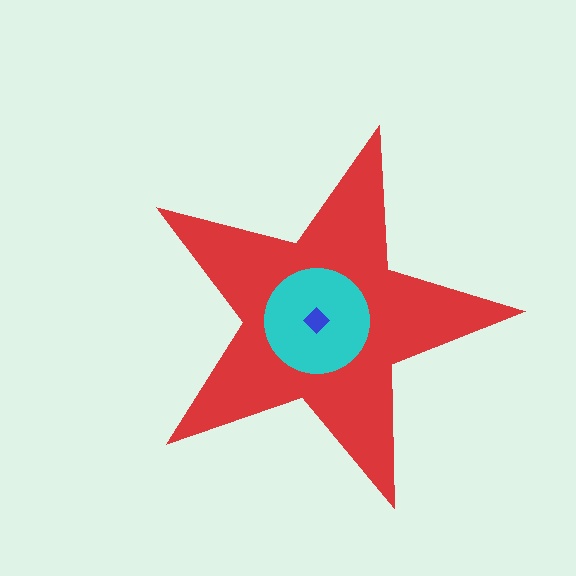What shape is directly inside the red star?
The cyan circle.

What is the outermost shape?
The red star.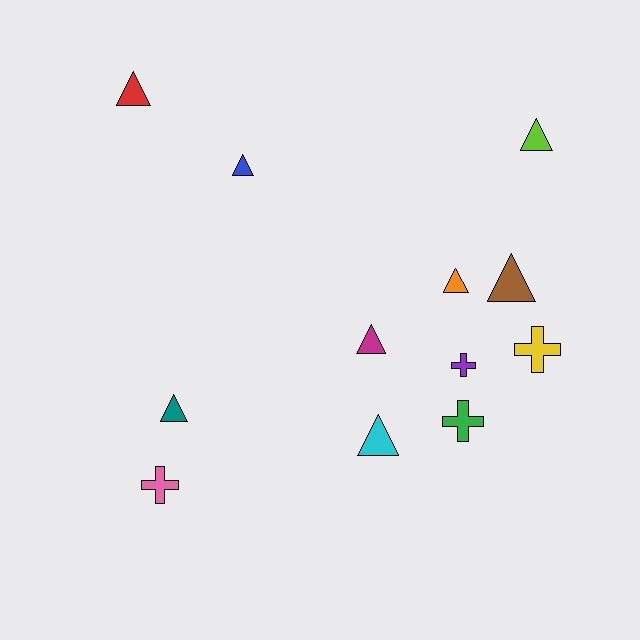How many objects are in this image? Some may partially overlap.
There are 12 objects.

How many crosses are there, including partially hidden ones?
There are 4 crosses.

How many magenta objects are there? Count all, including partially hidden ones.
There is 1 magenta object.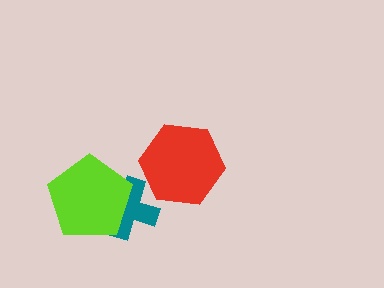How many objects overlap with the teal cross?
1 object overlaps with the teal cross.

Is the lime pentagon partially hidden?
No, no other shape covers it.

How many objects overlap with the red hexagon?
0 objects overlap with the red hexagon.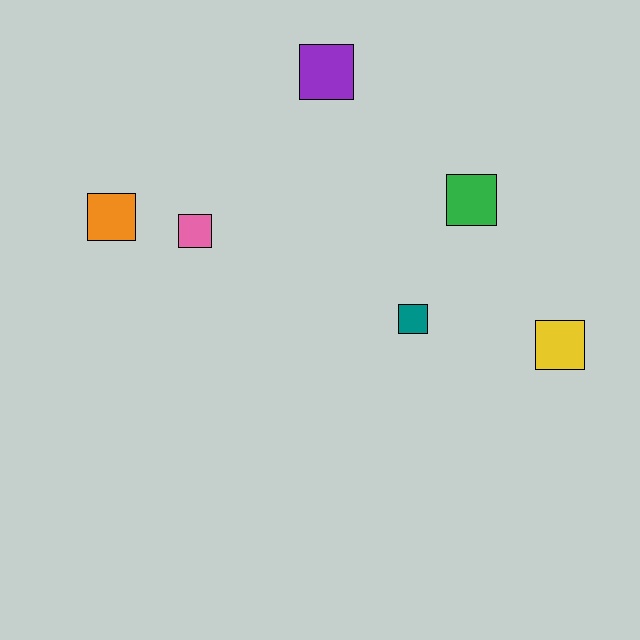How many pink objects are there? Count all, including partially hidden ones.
There is 1 pink object.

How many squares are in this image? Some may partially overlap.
There are 6 squares.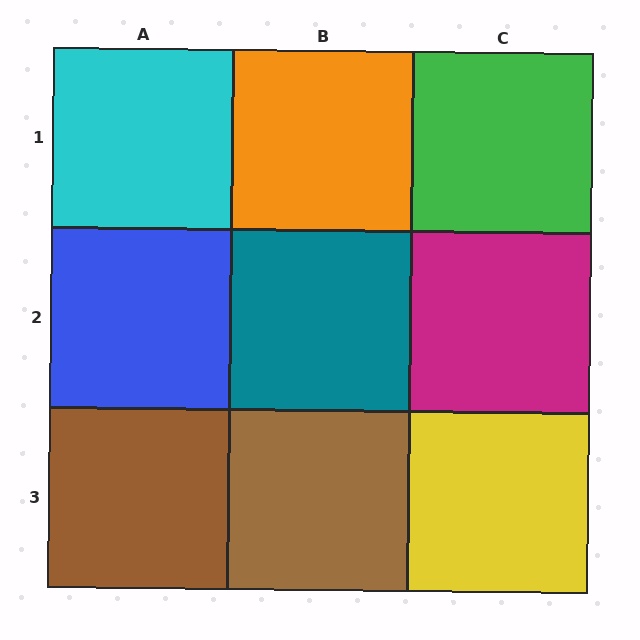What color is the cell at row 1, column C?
Green.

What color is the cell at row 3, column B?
Brown.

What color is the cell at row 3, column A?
Brown.